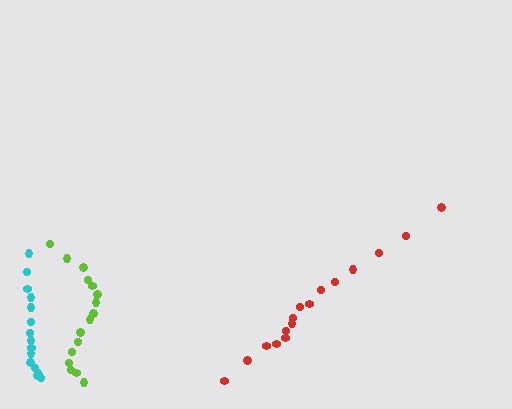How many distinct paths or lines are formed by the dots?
There are 3 distinct paths.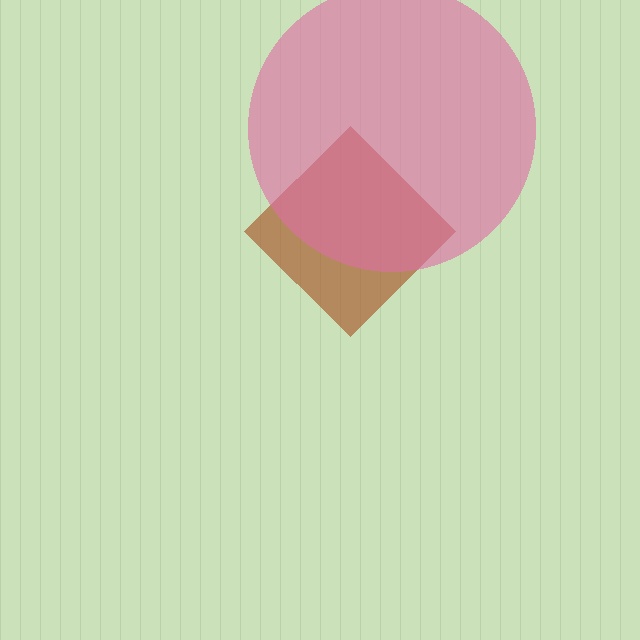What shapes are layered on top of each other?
The layered shapes are: a brown diamond, a pink circle.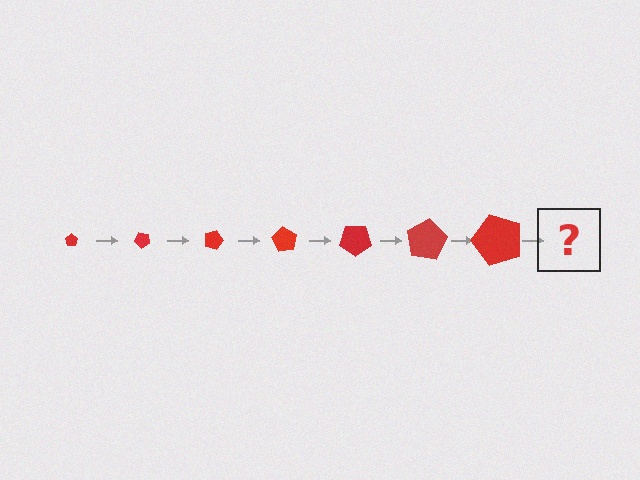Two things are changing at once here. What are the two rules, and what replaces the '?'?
The two rules are that the pentagon grows larger each step and it rotates 45 degrees each step. The '?' should be a pentagon, larger than the previous one and rotated 315 degrees from the start.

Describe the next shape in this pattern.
It should be a pentagon, larger than the previous one and rotated 315 degrees from the start.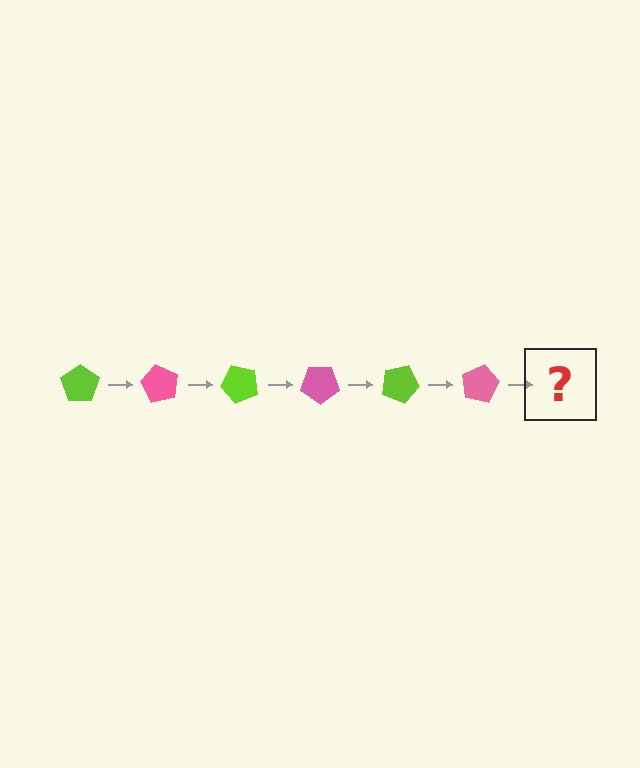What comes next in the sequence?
The next element should be a lime pentagon, rotated 360 degrees from the start.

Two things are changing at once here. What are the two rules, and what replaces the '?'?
The two rules are that it rotates 60 degrees each step and the color cycles through lime and pink. The '?' should be a lime pentagon, rotated 360 degrees from the start.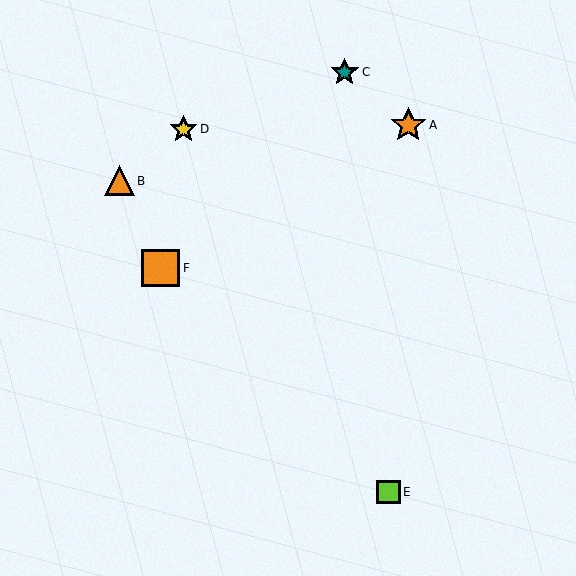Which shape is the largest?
The orange square (labeled F) is the largest.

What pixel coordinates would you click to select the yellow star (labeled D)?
Click at (183, 129) to select the yellow star D.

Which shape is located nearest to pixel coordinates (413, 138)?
The orange star (labeled A) at (408, 125) is nearest to that location.